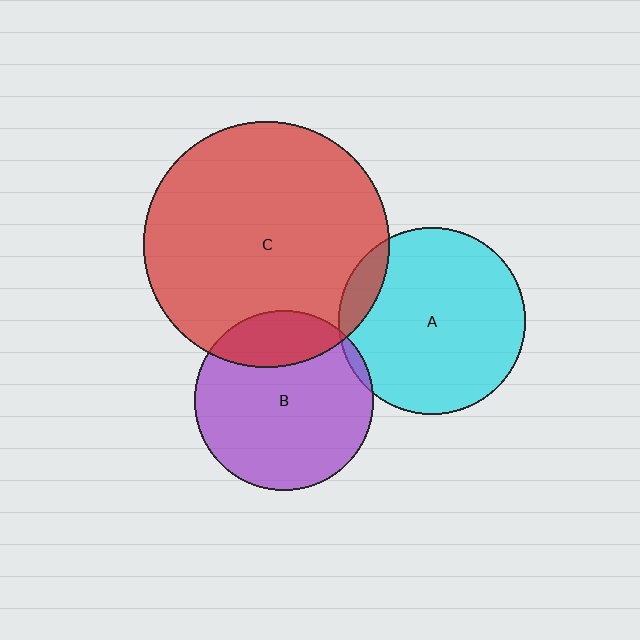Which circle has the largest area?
Circle C (red).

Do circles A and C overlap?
Yes.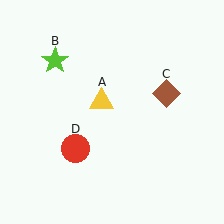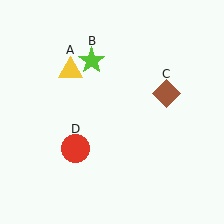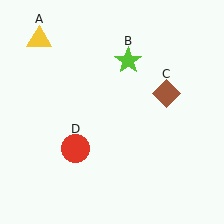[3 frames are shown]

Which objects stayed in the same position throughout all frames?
Brown diamond (object C) and red circle (object D) remained stationary.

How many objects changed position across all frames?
2 objects changed position: yellow triangle (object A), lime star (object B).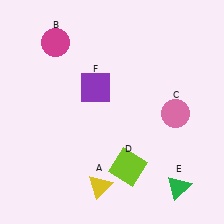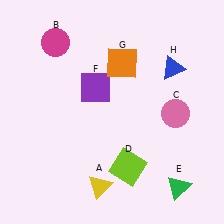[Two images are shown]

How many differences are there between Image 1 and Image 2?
There are 2 differences between the two images.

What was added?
An orange square (G), a blue triangle (H) were added in Image 2.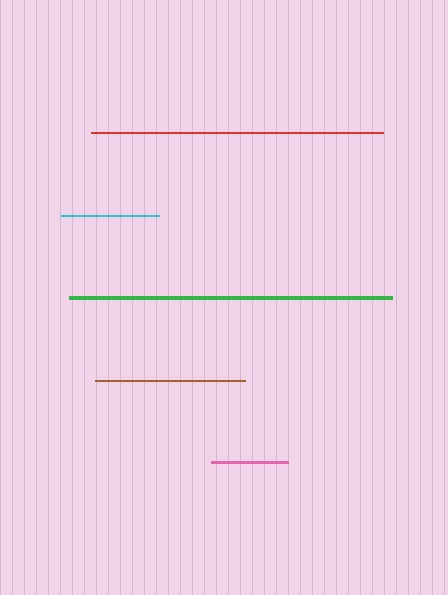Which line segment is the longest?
The green line is the longest at approximately 323 pixels.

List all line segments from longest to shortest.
From longest to shortest: green, red, brown, cyan, pink.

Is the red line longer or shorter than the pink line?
The red line is longer than the pink line.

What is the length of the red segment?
The red segment is approximately 292 pixels long.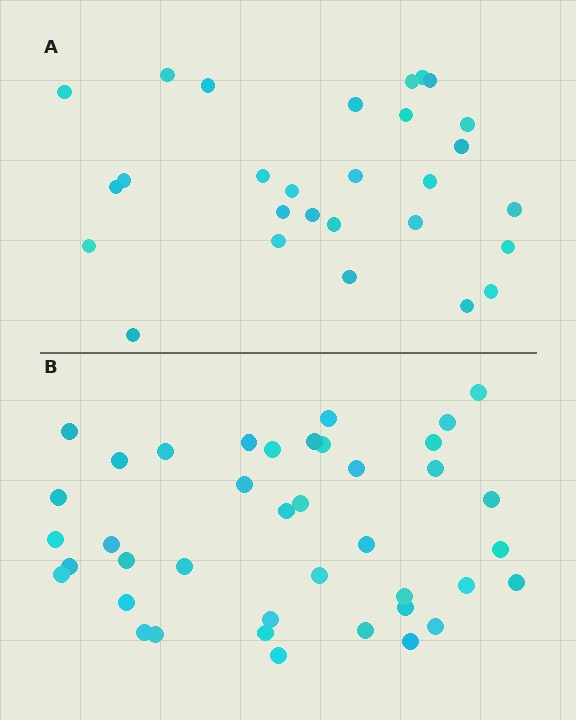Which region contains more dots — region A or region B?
Region B (the bottom region) has more dots.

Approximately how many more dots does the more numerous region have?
Region B has roughly 12 or so more dots than region A.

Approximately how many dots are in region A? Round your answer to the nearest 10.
About 30 dots. (The exact count is 28, which rounds to 30.)